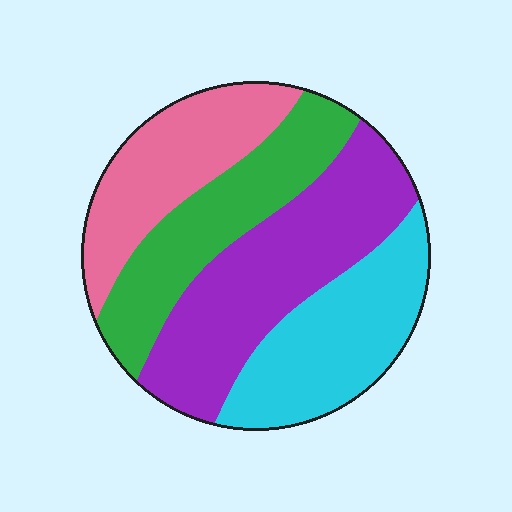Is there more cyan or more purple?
Purple.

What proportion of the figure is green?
Green takes up less than a quarter of the figure.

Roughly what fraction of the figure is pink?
Pink covers around 20% of the figure.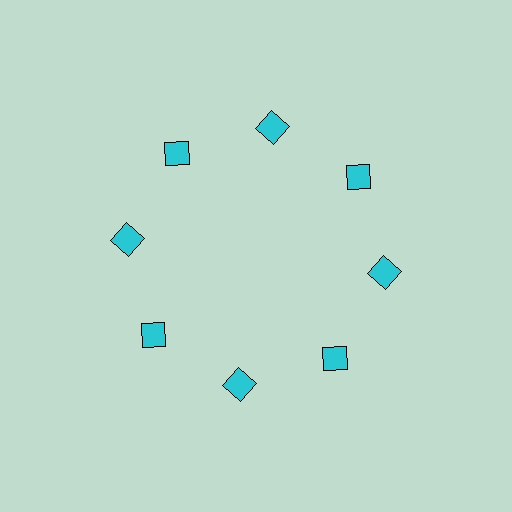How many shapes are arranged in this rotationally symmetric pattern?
There are 8 shapes, arranged in 8 groups of 1.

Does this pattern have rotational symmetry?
Yes, this pattern has 8-fold rotational symmetry. It looks the same after rotating 45 degrees around the center.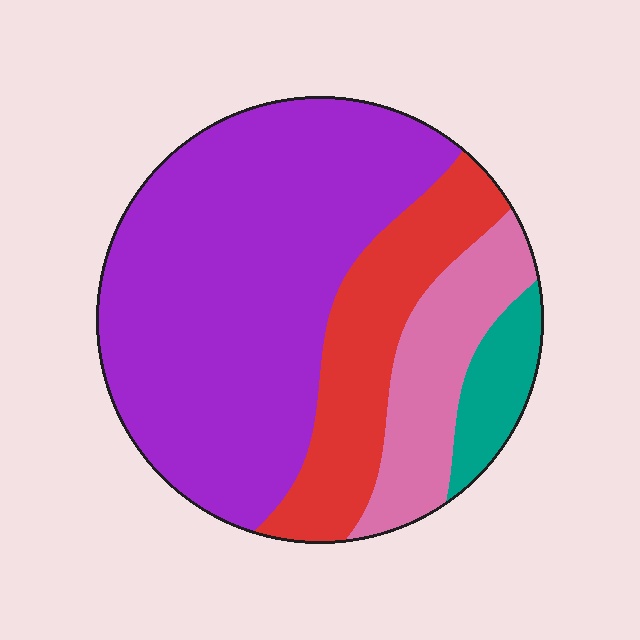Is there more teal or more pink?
Pink.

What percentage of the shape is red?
Red covers 20% of the shape.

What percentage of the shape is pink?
Pink takes up about one sixth (1/6) of the shape.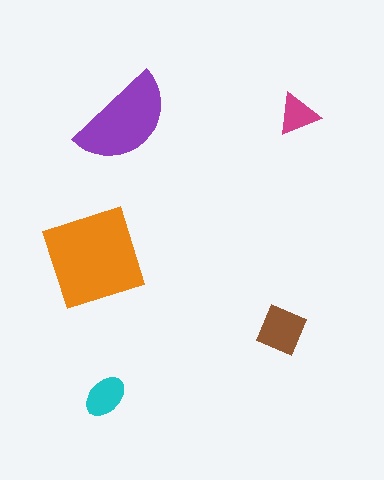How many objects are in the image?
There are 5 objects in the image.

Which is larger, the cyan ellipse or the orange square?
The orange square.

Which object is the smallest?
The magenta triangle.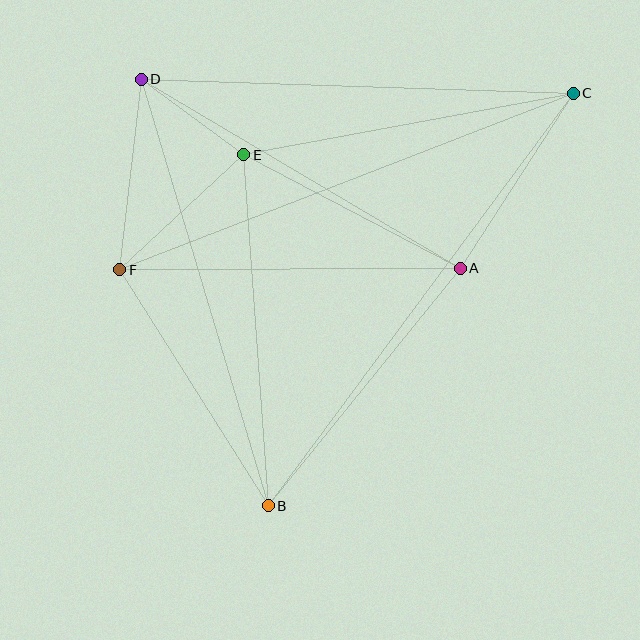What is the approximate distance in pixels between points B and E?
The distance between B and E is approximately 352 pixels.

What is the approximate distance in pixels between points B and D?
The distance between B and D is approximately 445 pixels.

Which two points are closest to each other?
Points D and E are closest to each other.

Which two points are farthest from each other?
Points B and C are farthest from each other.